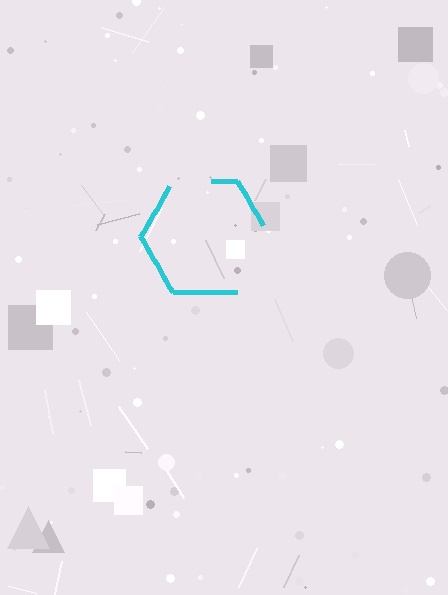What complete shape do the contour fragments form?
The contour fragments form a hexagon.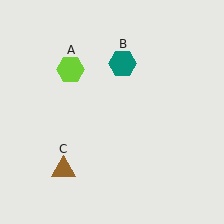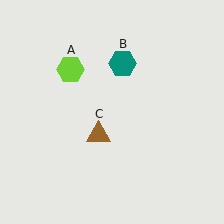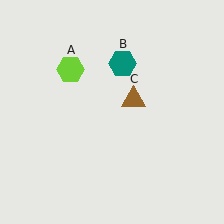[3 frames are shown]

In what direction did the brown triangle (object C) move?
The brown triangle (object C) moved up and to the right.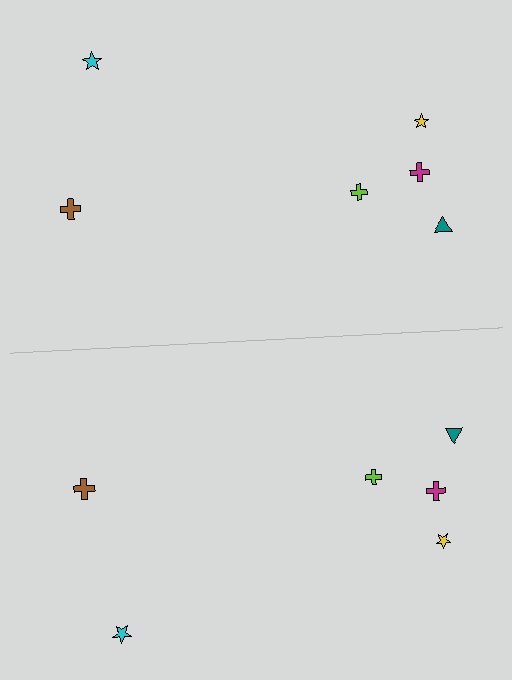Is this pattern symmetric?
Yes, this pattern has bilateral (reflection) symmetry.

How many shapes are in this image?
There are 12 shapes in this image.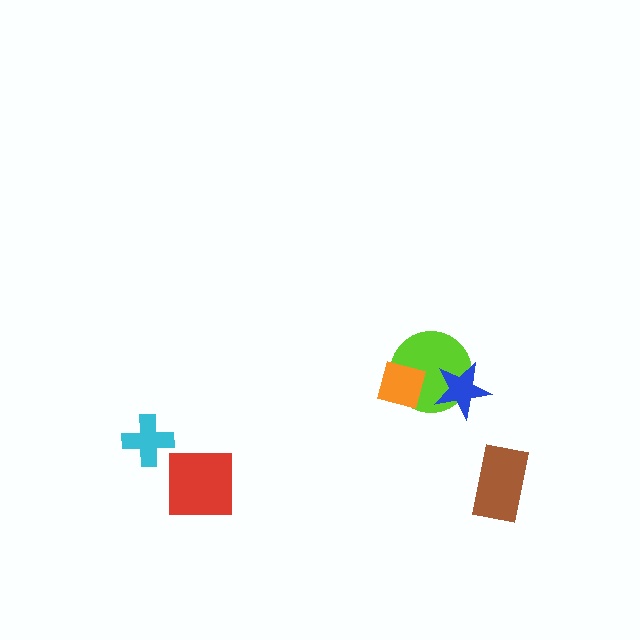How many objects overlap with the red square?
0 objects overlap with the red square.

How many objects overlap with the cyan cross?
0 objects overlap with the cyan cross.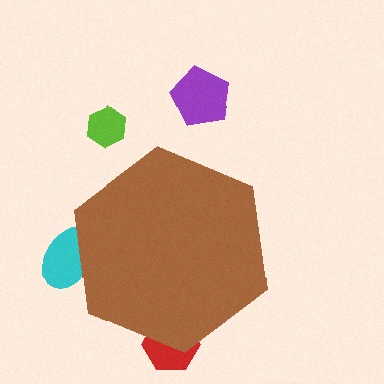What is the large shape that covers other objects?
A brown hexagon.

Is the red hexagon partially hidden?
Yes, the red hexagon is partially hidden behind the brown hexagon.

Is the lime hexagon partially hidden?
No, the lime hexagon is fully visible.